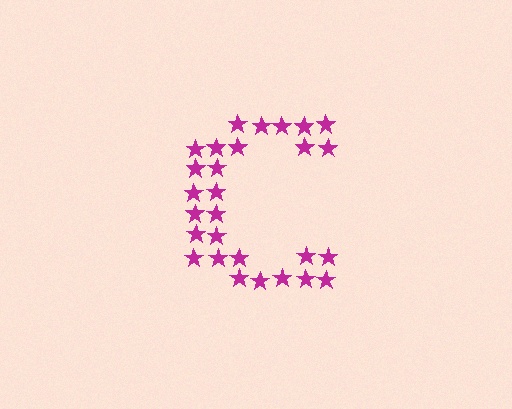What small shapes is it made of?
It is made of small stars.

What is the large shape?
The large shape is the letter C.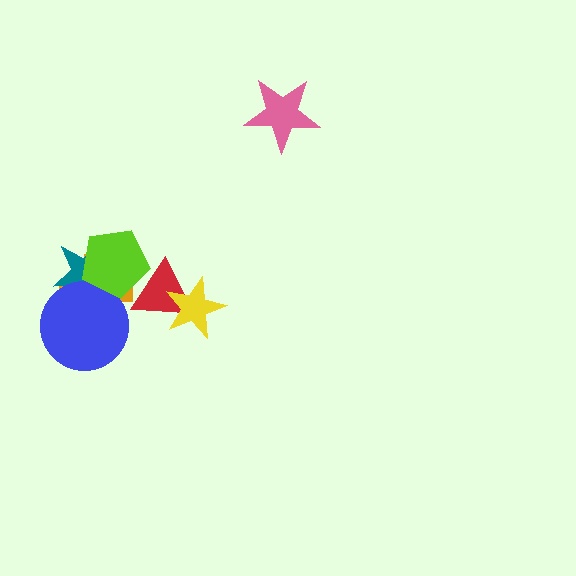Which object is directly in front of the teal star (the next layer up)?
The blue circle is directly in front of the teal star.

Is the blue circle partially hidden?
Yes, it is partially covered by another shape.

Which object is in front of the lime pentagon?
The red triangle is in front of the lime pentagon.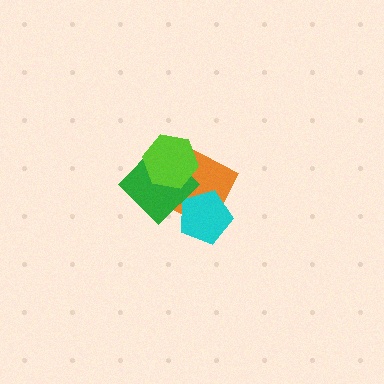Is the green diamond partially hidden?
Yes, it is partially covered by another shape.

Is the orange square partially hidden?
Yes, it is partially covered by another shape.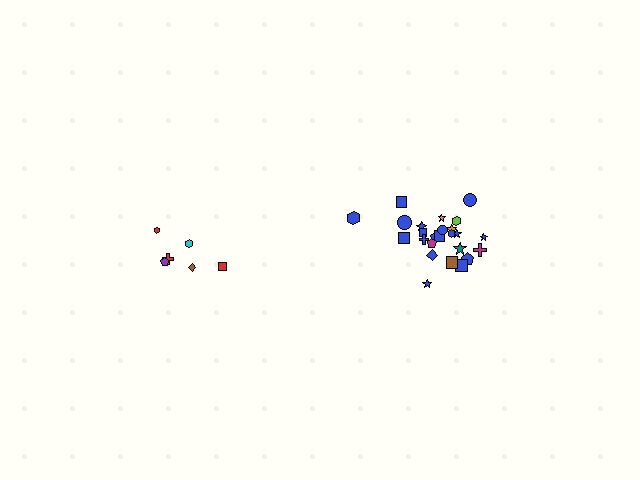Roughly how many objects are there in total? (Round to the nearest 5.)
Roughly 30 objects in total.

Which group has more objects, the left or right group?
The right group.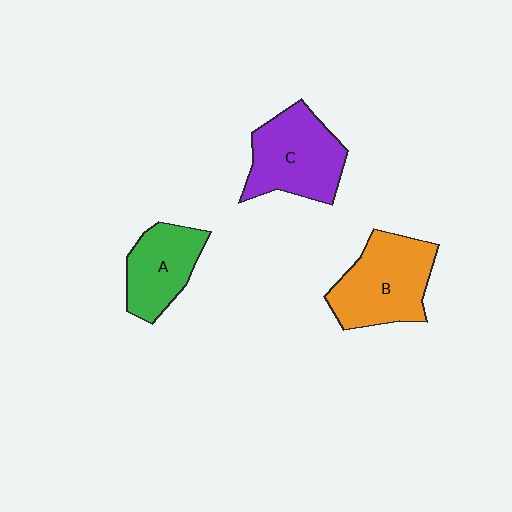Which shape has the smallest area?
Shape A (green).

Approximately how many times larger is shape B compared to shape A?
Approximately 1.4 times.